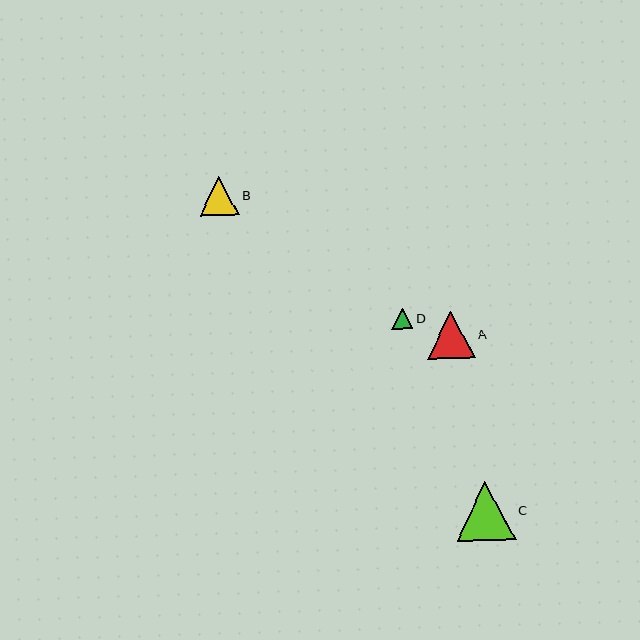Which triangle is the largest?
Triangle C is the largest with a size of approximately 59 pixels.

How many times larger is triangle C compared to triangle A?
Triangle C is approximately 1.2 times the size of triangle A.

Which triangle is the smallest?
Triangle D is the smallest with a size of approximately 21 pixels.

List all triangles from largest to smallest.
From largest to smallest: C, A, B, D.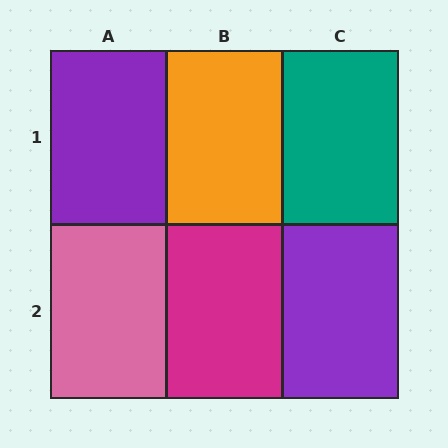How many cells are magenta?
1 cell is magenta.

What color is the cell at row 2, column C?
Purple.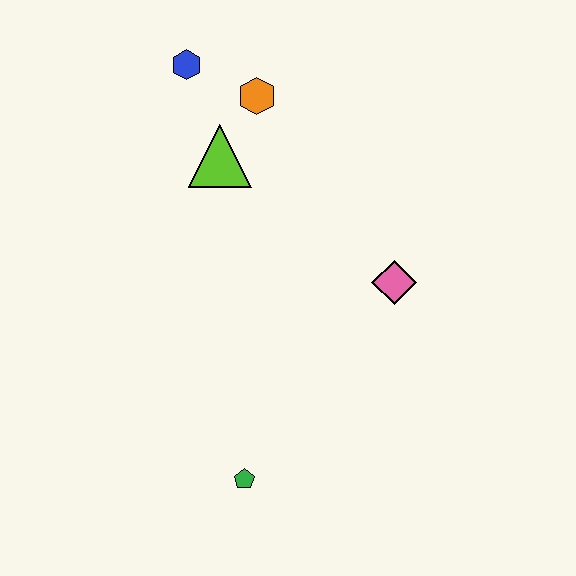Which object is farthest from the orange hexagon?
The green pentagon is farthest from the orange hexagon.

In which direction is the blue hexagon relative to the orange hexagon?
The blue hexagon is to the left of the orange hexagon.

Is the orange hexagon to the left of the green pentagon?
No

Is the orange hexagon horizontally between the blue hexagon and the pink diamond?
Yes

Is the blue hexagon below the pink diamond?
No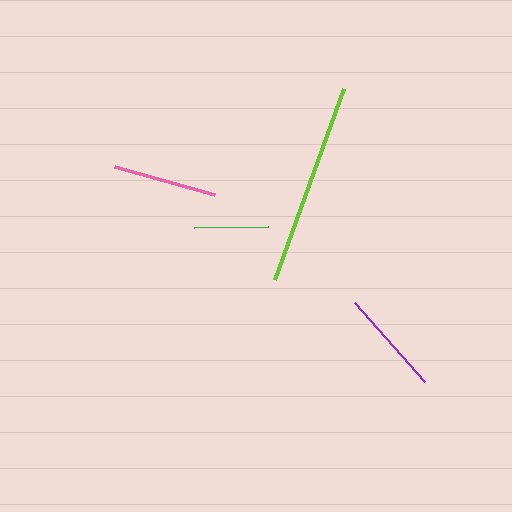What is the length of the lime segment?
The lime segment is approximately 202 pixels long.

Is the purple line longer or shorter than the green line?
The purple line is longer than the green line.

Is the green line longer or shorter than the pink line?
The pink line is longer than the green line.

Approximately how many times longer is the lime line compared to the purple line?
The lime line is approximately 1.9 times the length of the purple line.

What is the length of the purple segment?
The purple segment is approximately 106 pixels long.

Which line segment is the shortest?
The green line is the shortest at approximately 74 pixels.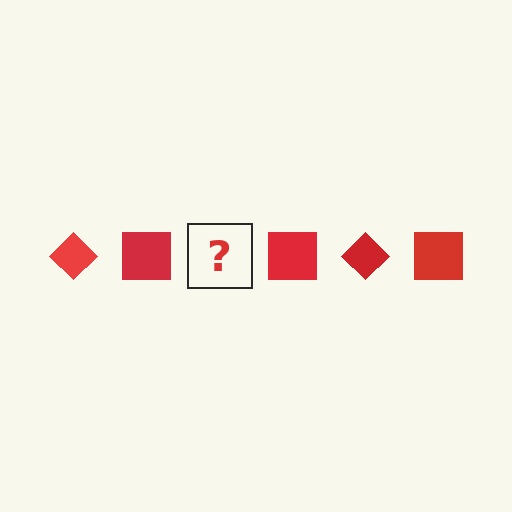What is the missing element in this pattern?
The missing element is a red diamond.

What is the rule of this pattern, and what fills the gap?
The rule is that the pattern cycles through diamond, square shapes in red. The gap should be filled with a red diamond.